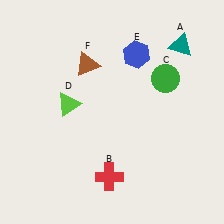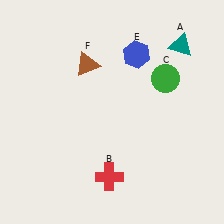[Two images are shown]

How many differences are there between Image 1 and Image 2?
There is 1 difference between the two images.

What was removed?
The lime triangle (D) was removed in Image 2.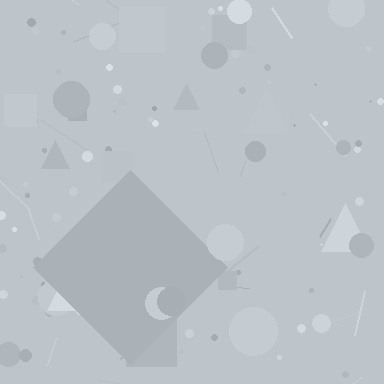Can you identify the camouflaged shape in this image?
The camouflaged shape is a diamond.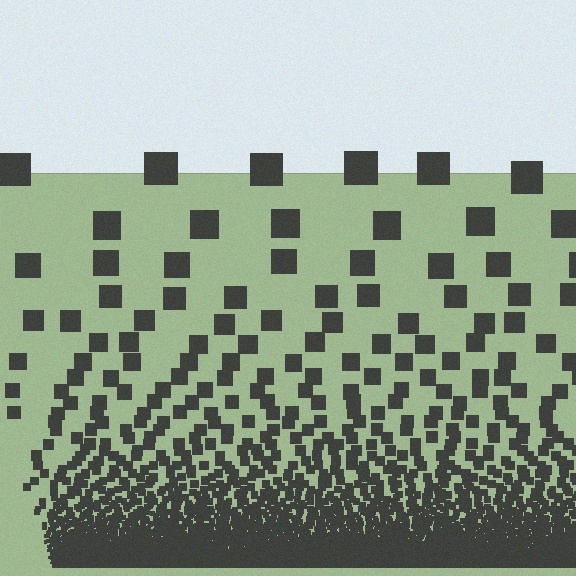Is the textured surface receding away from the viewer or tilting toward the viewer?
The surface appears to tilt toward the viewer. Texture elements get larger and sparser toward the top.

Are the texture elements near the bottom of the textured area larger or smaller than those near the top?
Smaller. The gradient is inverted — elements near the bottom are smaller and denser.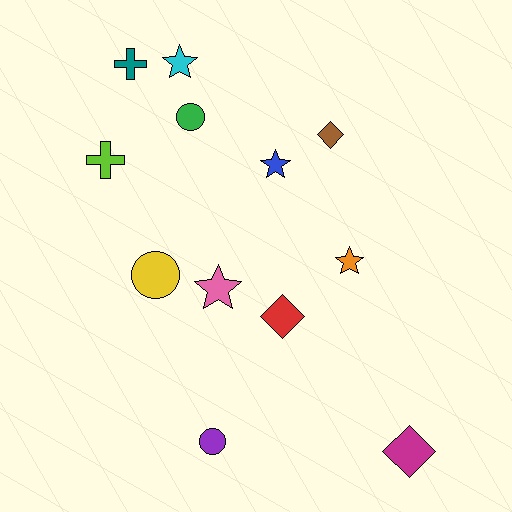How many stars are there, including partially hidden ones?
There are 4 stars.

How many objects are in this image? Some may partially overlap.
There are 12 objects.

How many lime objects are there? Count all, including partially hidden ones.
There is 1 lime object.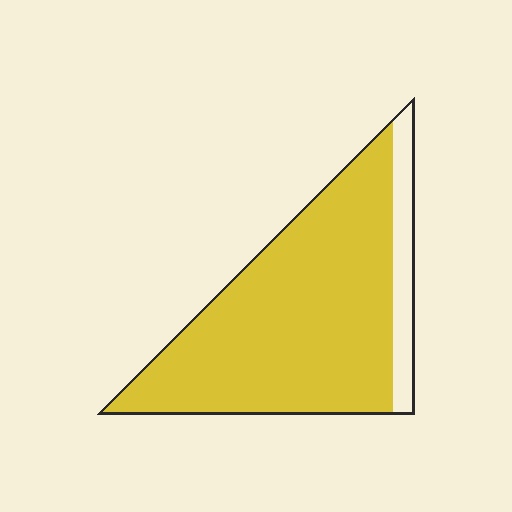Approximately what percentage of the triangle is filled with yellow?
Approximately 85%.